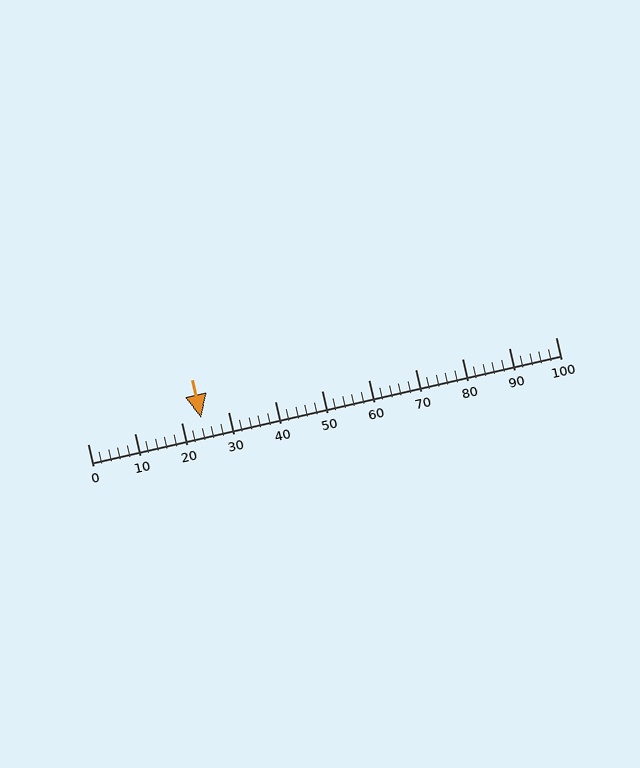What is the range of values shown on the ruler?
The ruler shows values from 0 to 100.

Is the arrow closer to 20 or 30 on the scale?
The arrow is closer to 20.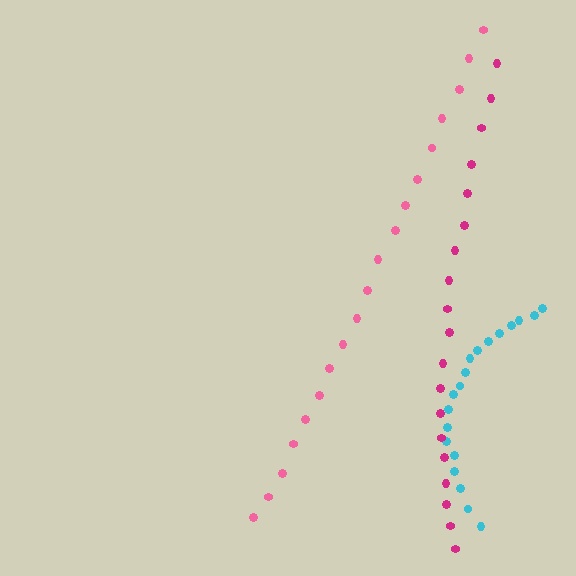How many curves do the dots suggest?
There are 3 distinct paths.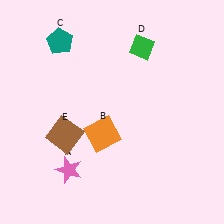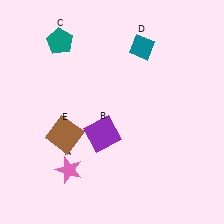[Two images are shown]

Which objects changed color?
B changed from orange to purple. D changed from green to teal.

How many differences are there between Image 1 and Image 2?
There are 2 differences between the two images.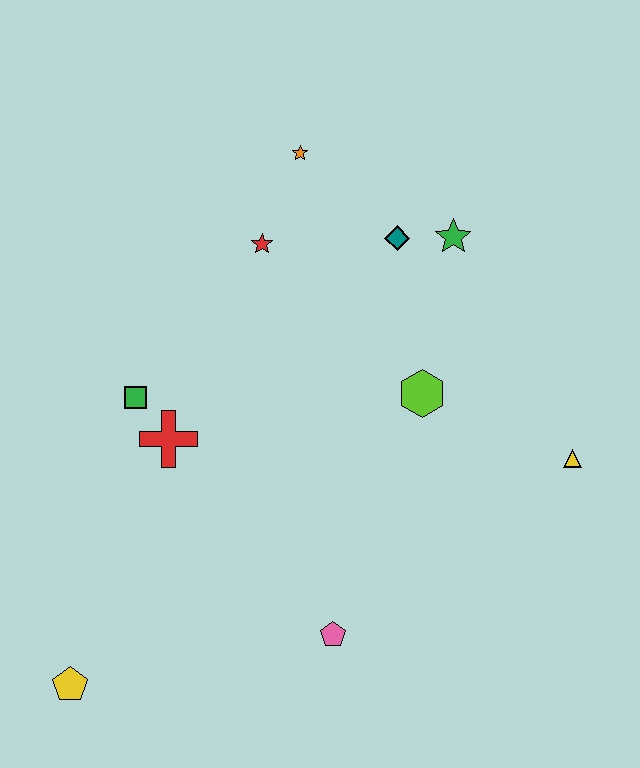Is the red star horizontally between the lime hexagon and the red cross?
Yes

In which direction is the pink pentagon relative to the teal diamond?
The pink pentagon is below the teal diamond.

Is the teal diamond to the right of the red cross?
Yes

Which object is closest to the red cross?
The green square is closest to the red cross.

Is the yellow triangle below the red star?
Yes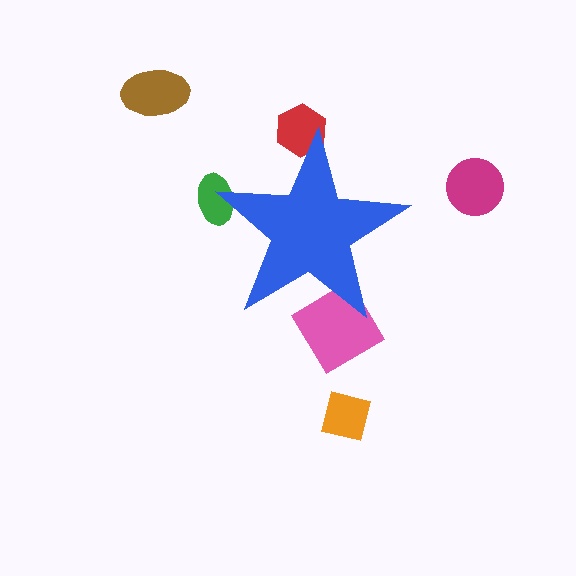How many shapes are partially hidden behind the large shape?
3 shapes are partially hidden.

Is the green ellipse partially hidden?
Yes, the green ellipse is partially hidden behind the blue star.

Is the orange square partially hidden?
No, the orange square is fully visible.